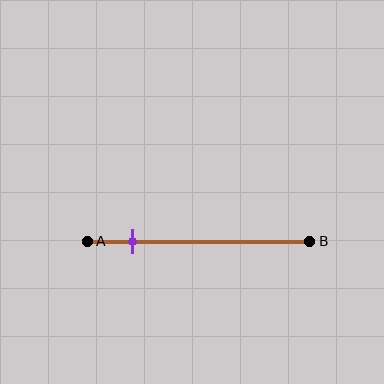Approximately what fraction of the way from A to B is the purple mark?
The purple mark is approximately 20% of the way from A to B.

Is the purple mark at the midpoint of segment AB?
No, the mark is at about 20% from A, not at the 50% midpoint.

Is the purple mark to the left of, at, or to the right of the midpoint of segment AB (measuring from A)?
The purple mark is to the left of the midpoint of segment AB.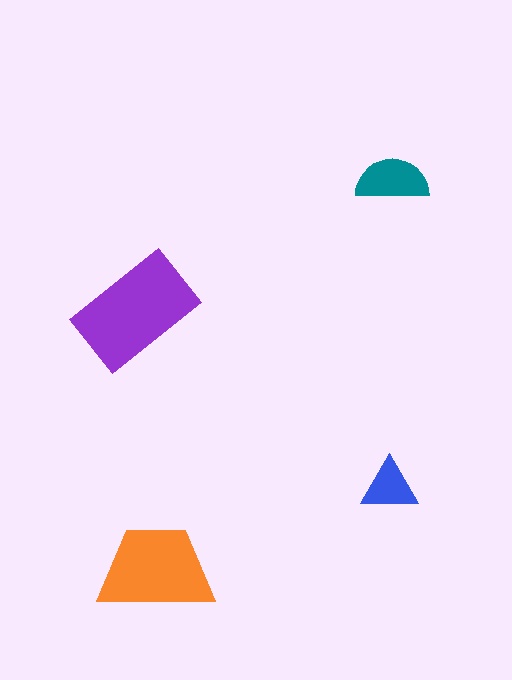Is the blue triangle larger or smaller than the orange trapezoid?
Smaller.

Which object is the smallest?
The blue triangle.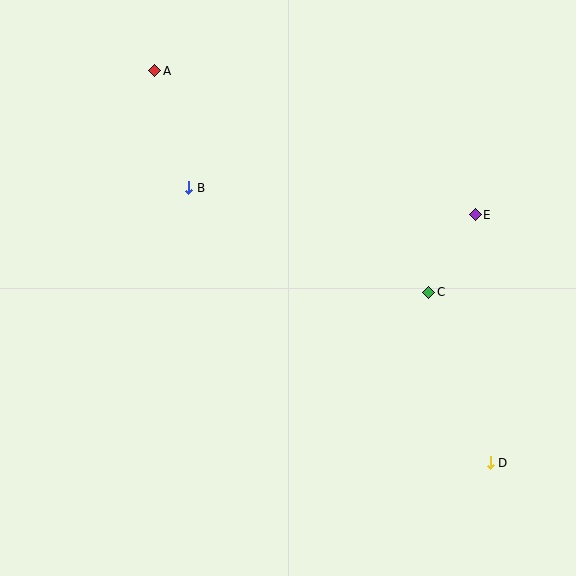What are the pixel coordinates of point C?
Point C is at (429, 293).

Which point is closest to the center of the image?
Point C at (429, 293) is closest to the center.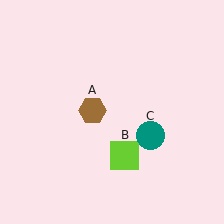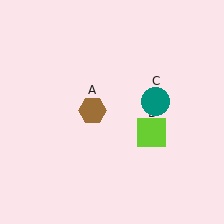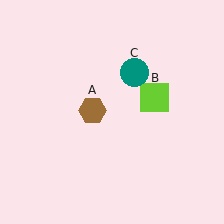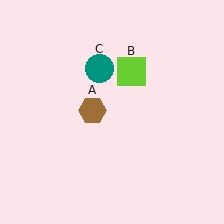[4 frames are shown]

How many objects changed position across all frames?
2 objects changed position: lime square (object B), teal circle (object C).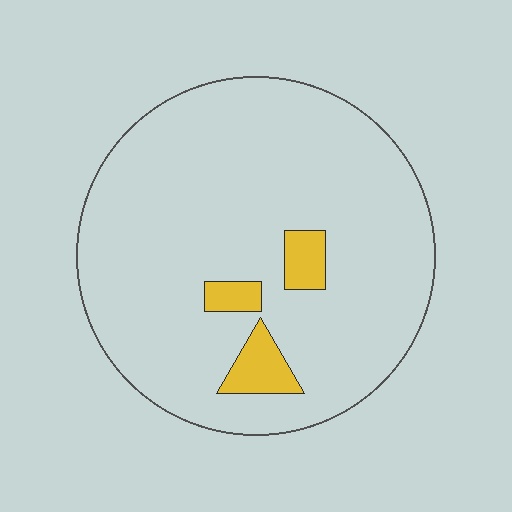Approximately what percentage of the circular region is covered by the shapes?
Approximately 10%.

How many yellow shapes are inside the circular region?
3.